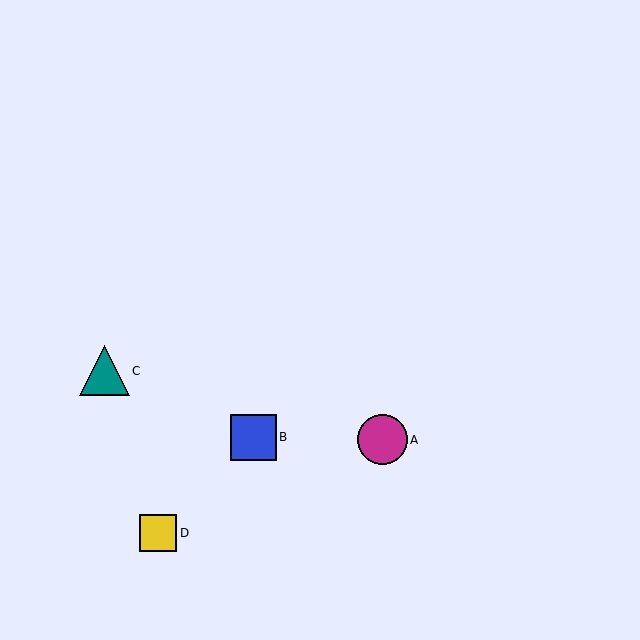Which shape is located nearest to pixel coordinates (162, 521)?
The yellow square (labeled D) at (158, 533) is nearest to that location.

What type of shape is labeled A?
Shape A is a magenta circle.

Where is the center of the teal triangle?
The center of the teal triangle is at (105, 371).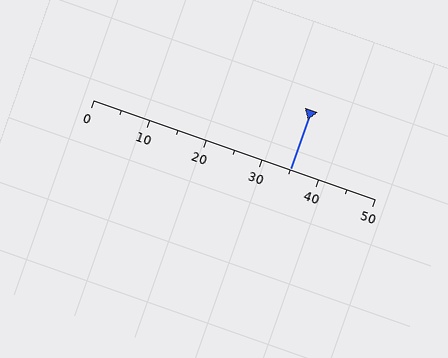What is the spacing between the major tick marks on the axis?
The major ticks are spaced 10 apart.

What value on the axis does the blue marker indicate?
The marker indicates approximately 35.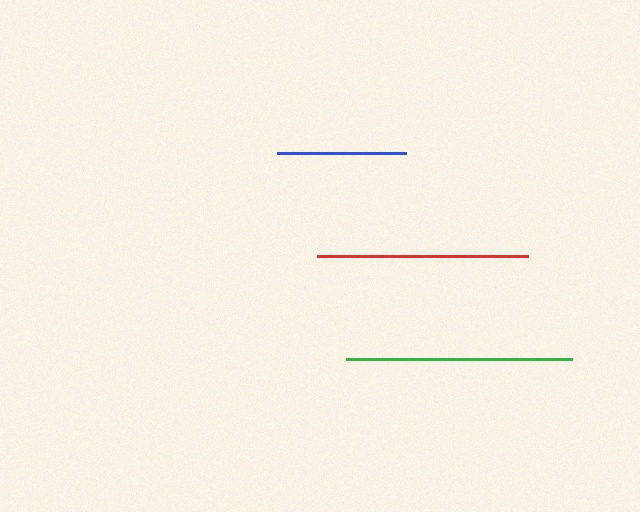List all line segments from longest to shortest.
From longest to shortest: green, red, blue.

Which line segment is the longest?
The green line is the longest at approximately 226 pixels.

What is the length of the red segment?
The red segment is approximately 211 pixels long.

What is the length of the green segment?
The green segment is approximately 226 pixels long.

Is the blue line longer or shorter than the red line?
The red line is longer than the blue line.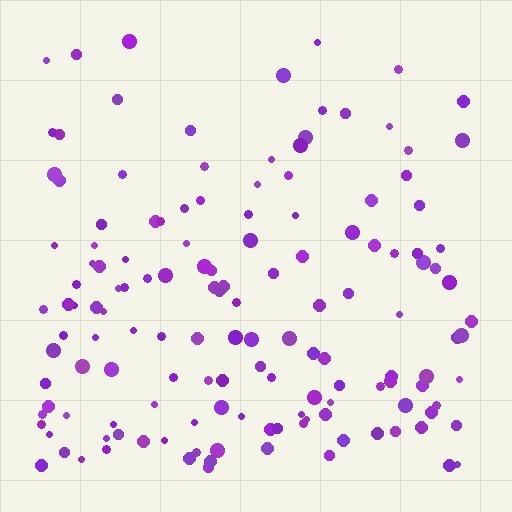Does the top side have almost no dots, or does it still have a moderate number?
Still a moderate number, just noticeably fewer than the bottom.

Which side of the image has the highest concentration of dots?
The bottom.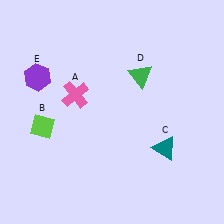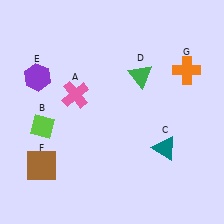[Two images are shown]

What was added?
A brown square (F), an orange cross (G) were added in Image 2.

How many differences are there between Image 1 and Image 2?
There are 2 differences between the two images.